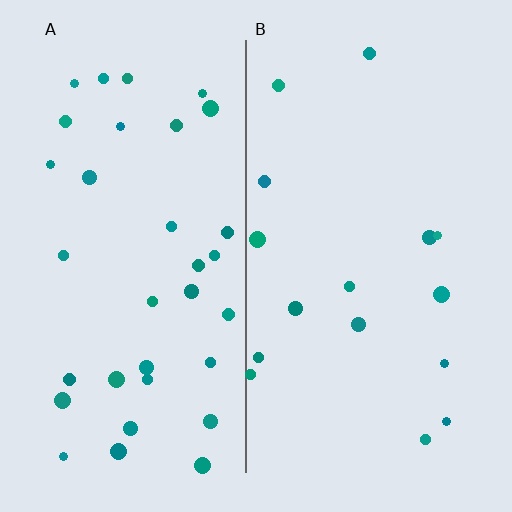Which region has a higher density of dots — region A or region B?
A (the left).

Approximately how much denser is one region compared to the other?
Approximately 2.2× — region A over region B.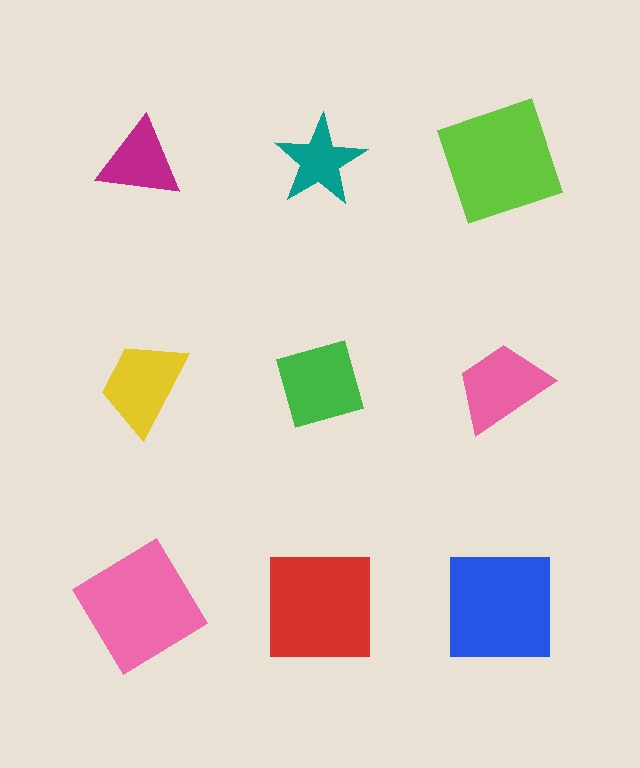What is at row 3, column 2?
A red square.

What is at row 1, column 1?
A magenta triangle.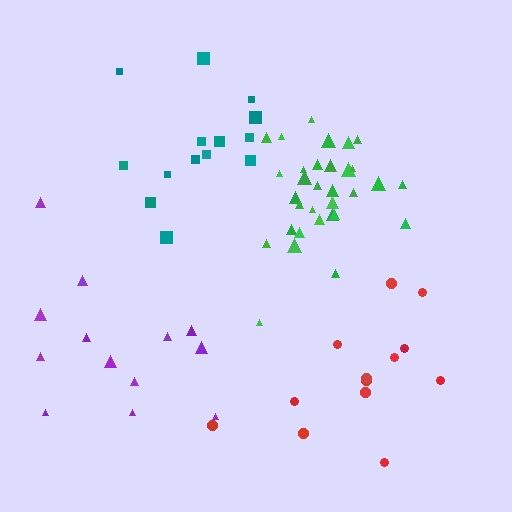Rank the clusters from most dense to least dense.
green, teal, red, purple.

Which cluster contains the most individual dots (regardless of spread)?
Green (32).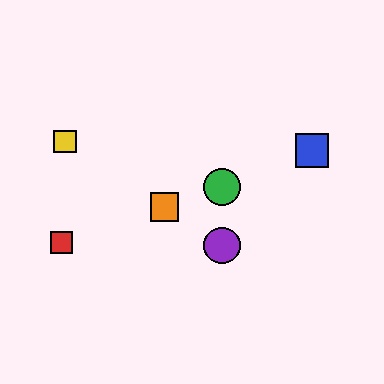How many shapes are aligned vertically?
2 shapes (the green circle, the purple circle) are aligned vertically.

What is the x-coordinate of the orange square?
The orange square is at x≈164.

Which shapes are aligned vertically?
The green circle, the purple circle are aligned vertically.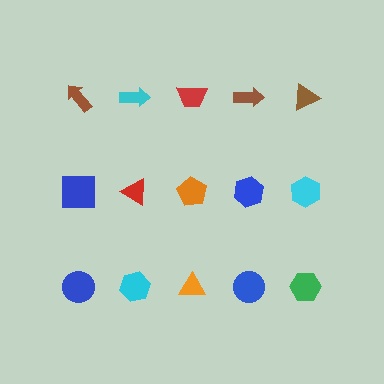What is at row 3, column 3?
An orange triangle.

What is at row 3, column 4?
A blue circle.